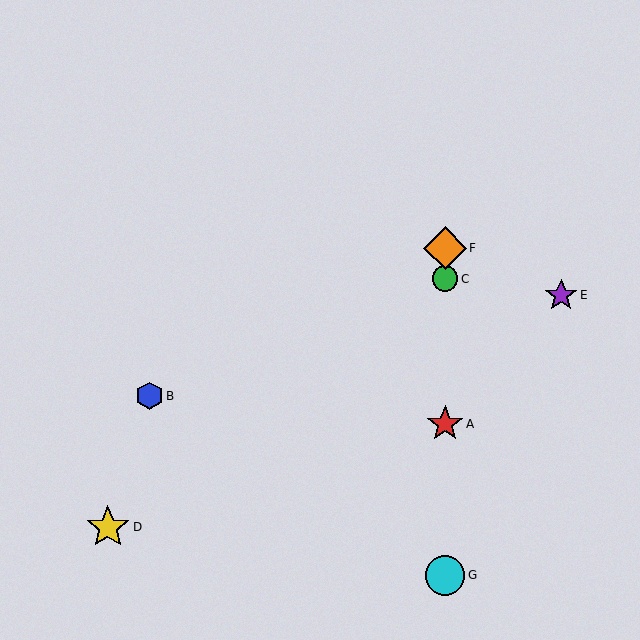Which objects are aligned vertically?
Objects A, C, F, G are aligned vertically.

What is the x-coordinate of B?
Object B is at x≈150.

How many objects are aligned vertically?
4 objects (A, C, F, G) are aligned vertically.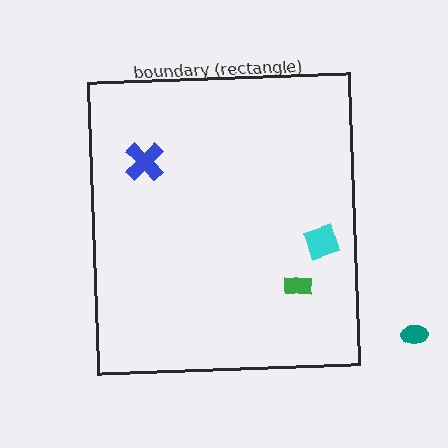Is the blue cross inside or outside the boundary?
Inside.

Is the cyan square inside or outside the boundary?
Inside.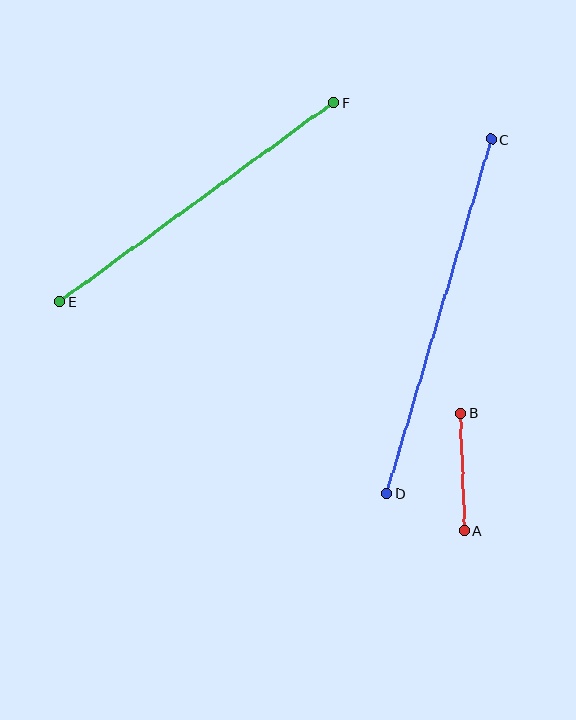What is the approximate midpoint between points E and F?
The midpoint is at approximately (197, 202) pixels.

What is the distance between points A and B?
The distance is approximately 118 pixels.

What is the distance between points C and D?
The distance is approximately 369 pixels.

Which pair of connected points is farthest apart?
Points C and D are farthest apart.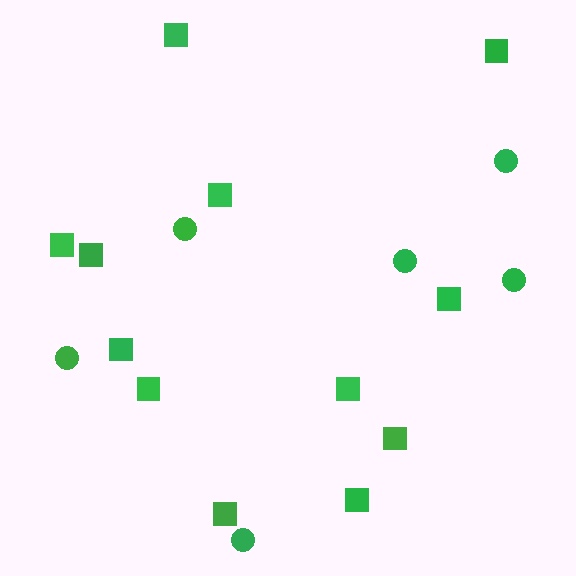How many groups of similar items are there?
There are 2 groups: one group of squares (12) and one group of circles (6).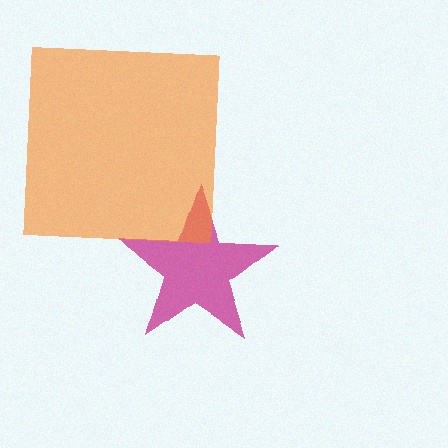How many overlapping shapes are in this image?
There are 2 overlapping shapes in the image.